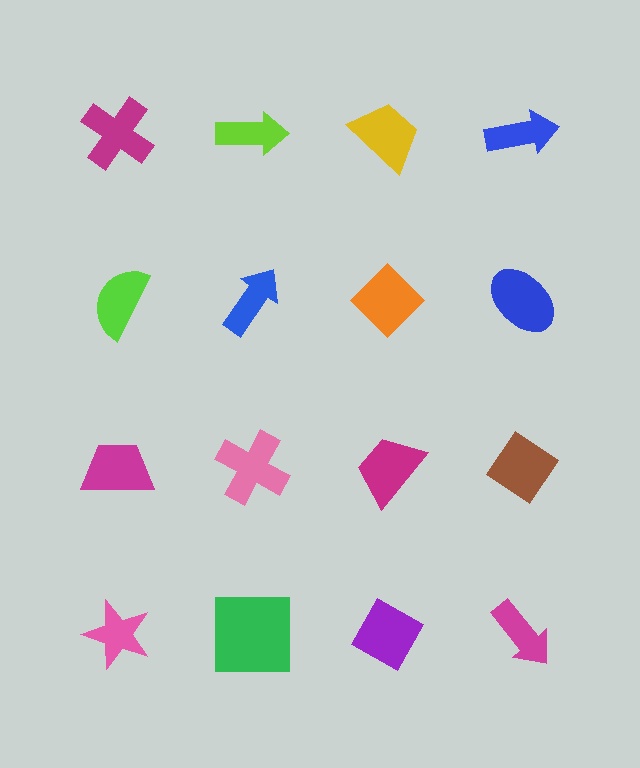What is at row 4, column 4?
A magenta arrow.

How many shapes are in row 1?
4 shapes.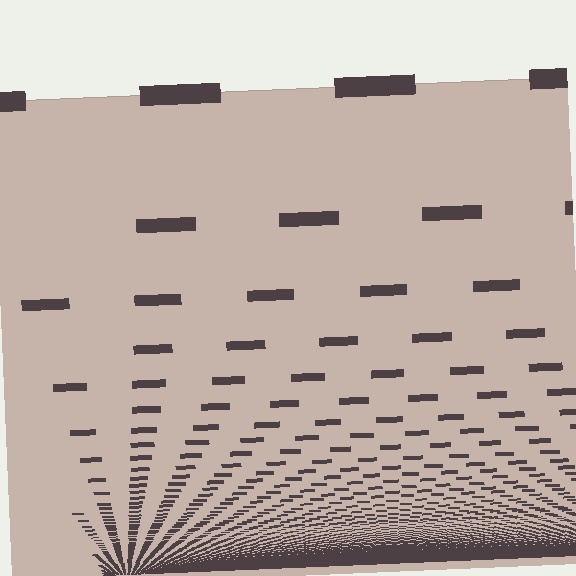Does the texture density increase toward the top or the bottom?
Density increases toward the bottom.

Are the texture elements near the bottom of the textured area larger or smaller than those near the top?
Smaller. The gradient is inverted — elements near the bottom are smaller and denser.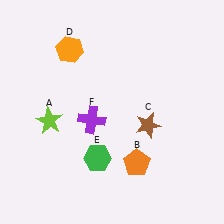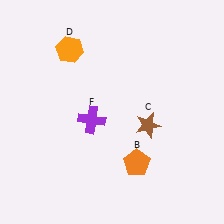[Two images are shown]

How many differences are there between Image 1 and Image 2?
There are 2 differences between the two images.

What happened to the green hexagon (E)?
The green hexagon (E) was removed in Image 2. It was in the bottom-left area of Image 1.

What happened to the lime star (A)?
The lime star (A) was removed in Image 2. It was in the bottom-left area of Image 1.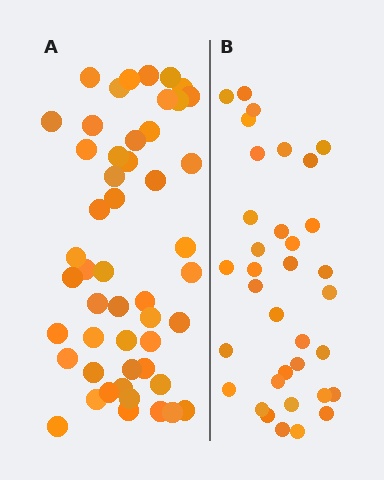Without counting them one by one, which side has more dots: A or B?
Region A (the left region) has more dots.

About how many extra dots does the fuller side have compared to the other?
Region A has approximately 15 more dots than region B.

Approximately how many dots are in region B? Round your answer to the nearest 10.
About 40 dots. (The exact count is 35, which rounds to 40.)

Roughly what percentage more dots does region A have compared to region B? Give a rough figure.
About 45% more.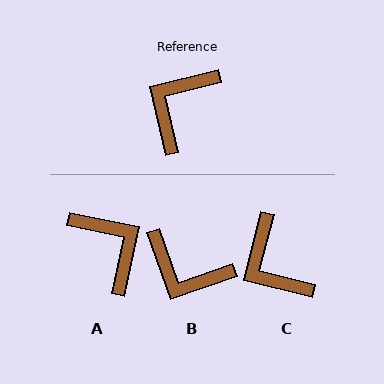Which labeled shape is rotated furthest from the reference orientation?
A, about 115 degrees away.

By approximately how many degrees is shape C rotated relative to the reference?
Approximately 62 degrees counter-clockwise.